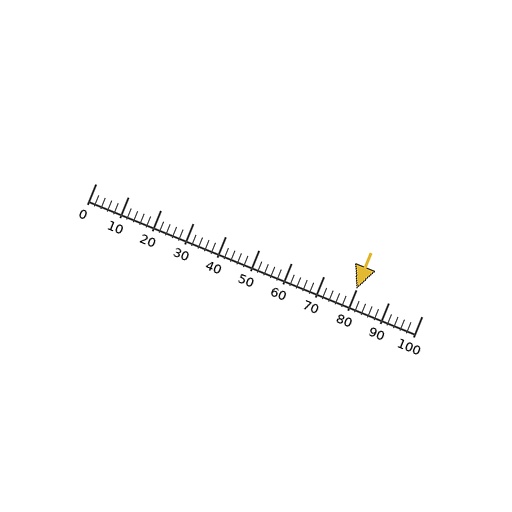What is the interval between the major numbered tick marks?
The major tick marks are spaced 10 units apart.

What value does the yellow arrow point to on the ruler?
The yellow arrow points to approximately 80.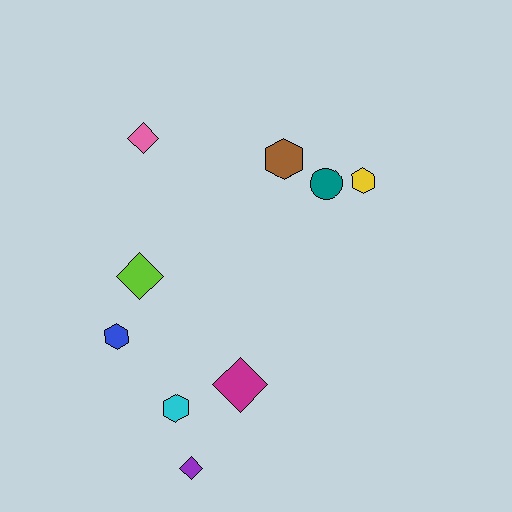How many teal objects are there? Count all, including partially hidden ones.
There is 1 teal object.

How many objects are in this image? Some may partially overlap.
There are 9 objects.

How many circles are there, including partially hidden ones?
There is 1 circle.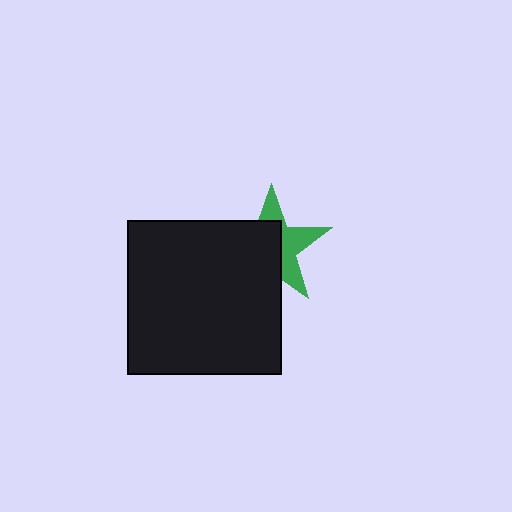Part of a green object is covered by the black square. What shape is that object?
It is a star.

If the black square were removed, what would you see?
You would see the complete green star.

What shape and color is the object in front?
The object in front is a black square.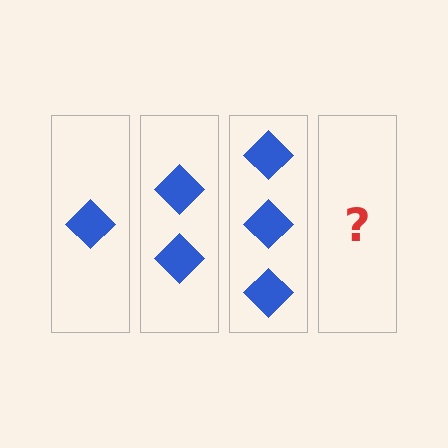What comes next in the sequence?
The next element should be 4 diamonds.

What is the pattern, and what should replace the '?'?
The pattern is that each step adds one more diamond. The '?' should be 4 diamonds.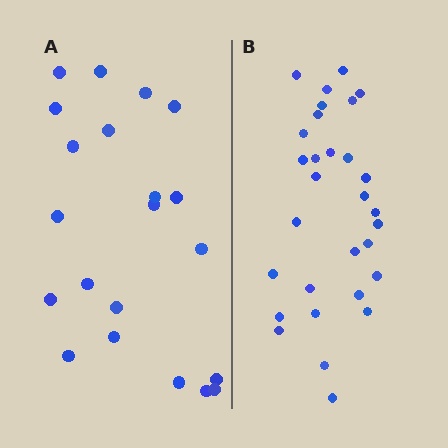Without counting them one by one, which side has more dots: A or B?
Region B (the right region) has more dots.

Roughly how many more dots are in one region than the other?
Region B has roughly 8 or so more dots than region A.